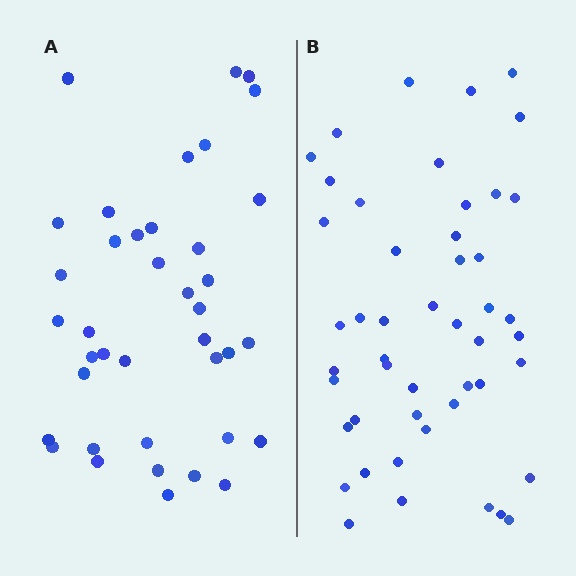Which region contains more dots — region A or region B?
Region B (the right region) has more dots.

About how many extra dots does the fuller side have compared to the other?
Region B has roughly 8 or so more dots than region A.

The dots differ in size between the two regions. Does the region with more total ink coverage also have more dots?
No. Region A has more total ink coverage because its dots are larger, but region B actually contains more individual dots. Total area can be misleading — the number of items is what matters here.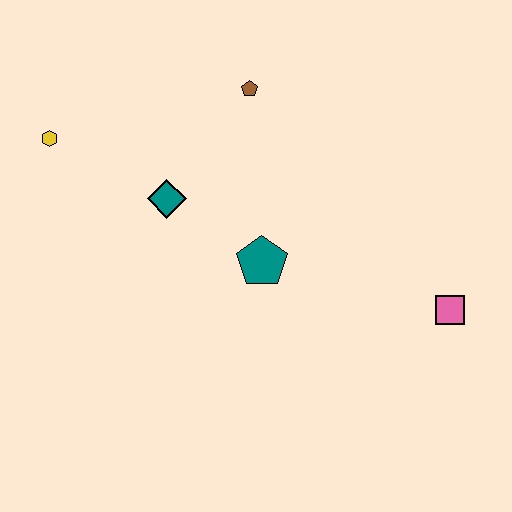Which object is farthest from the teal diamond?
The pink square is farthest from the teal diamond.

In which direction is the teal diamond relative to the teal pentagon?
The teal diamond is to the left of the teal pentagon.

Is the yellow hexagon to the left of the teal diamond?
Yes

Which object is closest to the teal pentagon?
The teal diamond is closest to the teal pentagon.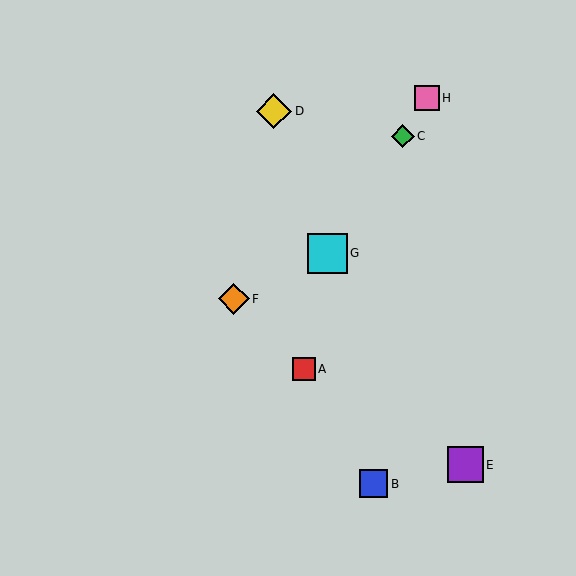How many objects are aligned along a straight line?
3 objects (C, G, H) are aligned along a straight line.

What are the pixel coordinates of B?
Object B is at (374, 484).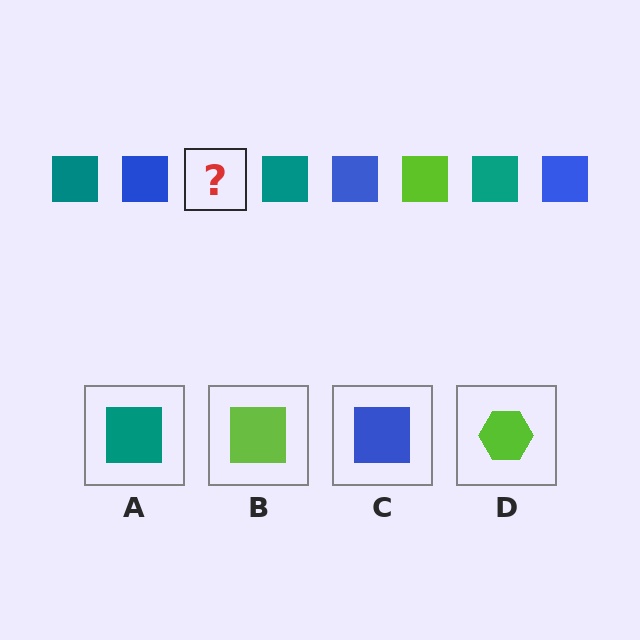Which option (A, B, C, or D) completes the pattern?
B.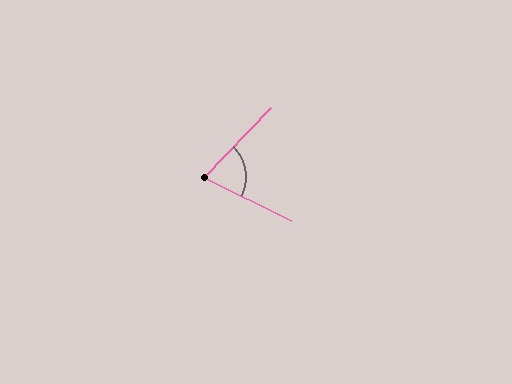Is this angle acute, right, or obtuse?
It is acute.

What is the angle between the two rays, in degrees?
Approximately 72 degrees.